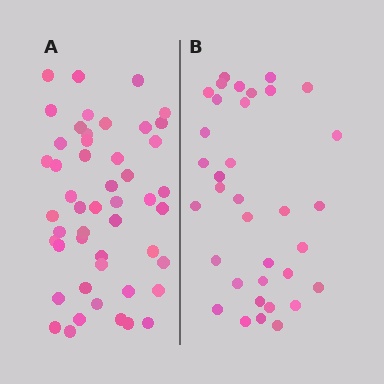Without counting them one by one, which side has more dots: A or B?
Region A (the left region) has more dots.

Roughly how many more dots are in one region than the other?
Region A has approximately 15 more dots than region B.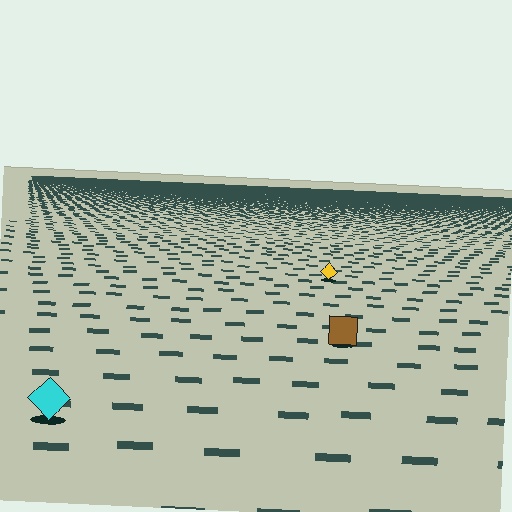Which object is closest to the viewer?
The cyan diamond is closest. The texture marks near it are larger and more spread out.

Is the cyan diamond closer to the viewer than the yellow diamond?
Yes. The cyan diamond is closer — you can tell from the texture gradient: the ground texture is coarser near it.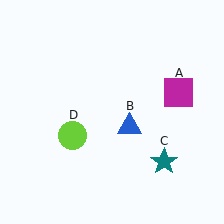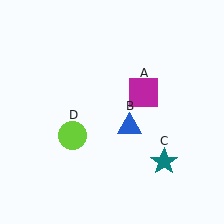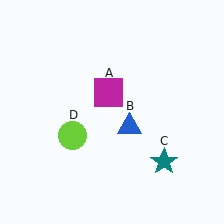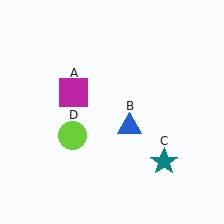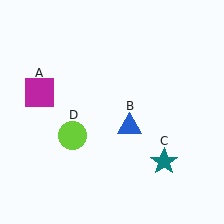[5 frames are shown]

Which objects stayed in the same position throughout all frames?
Blue triangle (object B) and teal star (object C) and lime circle (object D) remained stationary.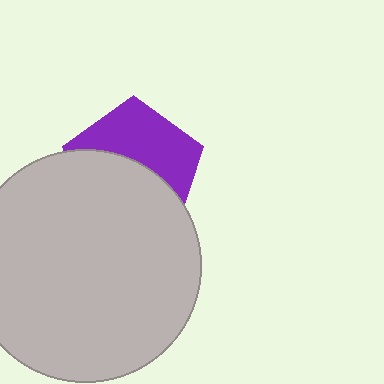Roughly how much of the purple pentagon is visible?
About half of it is visible (roughly 47%).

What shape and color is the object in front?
The object in front is a light gray circle.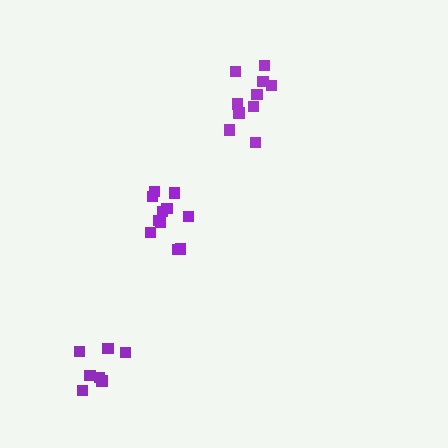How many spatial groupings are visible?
There are 3 spatial groupings.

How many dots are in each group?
Group 1: 10 dots, Group 2: 11 dots, Group 3: 7 dots (28 total).